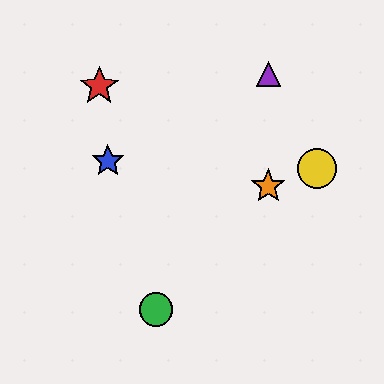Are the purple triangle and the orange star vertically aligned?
Yes, both are at x≈268.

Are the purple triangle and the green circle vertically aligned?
No, the purple triangle is at x≈268 and the green circle is at x≈156.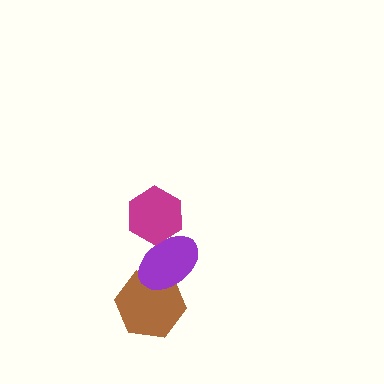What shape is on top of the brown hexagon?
The purple ellipse is on top of the brown hexagon.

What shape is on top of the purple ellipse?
The magenta hexagon is on top of the purple ellipse.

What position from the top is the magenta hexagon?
The magenta hexagon is 1st from the top.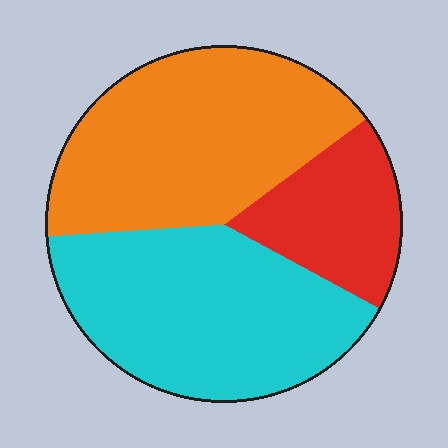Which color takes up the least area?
Red, at roughly 20%.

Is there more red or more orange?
Orange.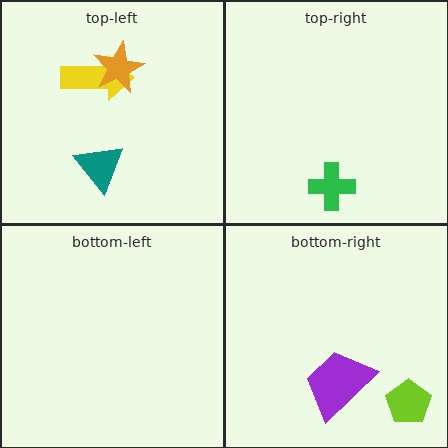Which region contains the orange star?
The top-left region.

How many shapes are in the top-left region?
3.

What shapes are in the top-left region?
The yellow arrow, the orange star, the teal triangle.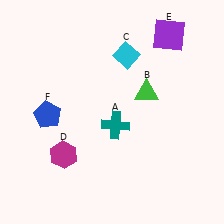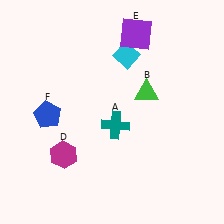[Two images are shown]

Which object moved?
The purple square (E) moved left.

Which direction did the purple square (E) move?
The purple square (E) moved left.